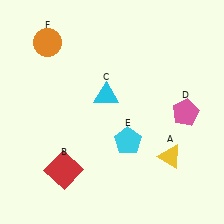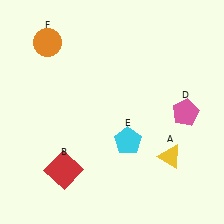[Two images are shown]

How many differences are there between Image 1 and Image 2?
There is 1 difference between the two images.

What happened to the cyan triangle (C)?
The cyan triangle (C) was removed in Image 2. It was in the top-left area of Image 1.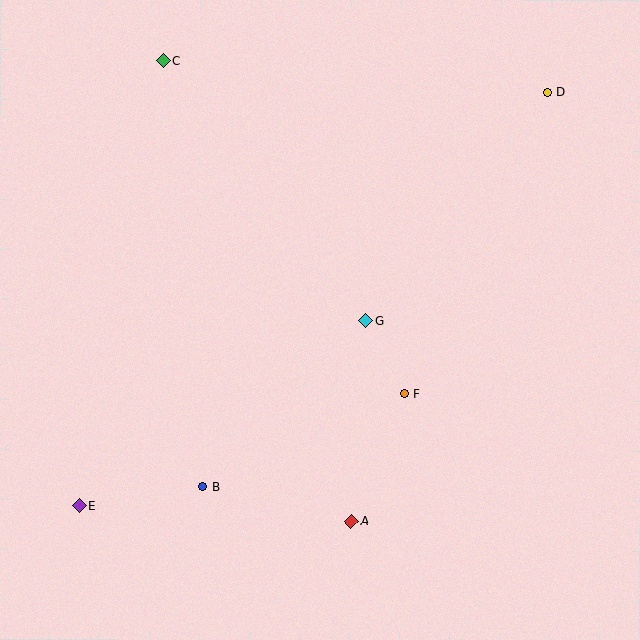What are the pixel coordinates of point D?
Point D is at (547, 92).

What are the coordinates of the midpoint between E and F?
The midpoint between E and F is at (241, 450).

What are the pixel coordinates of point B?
Point B is at (203, 486).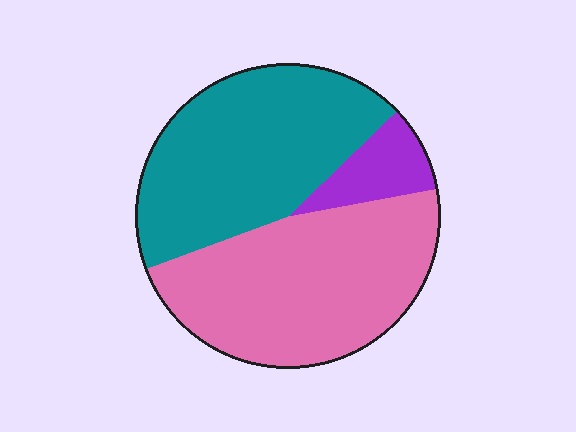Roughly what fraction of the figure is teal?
Teal covers 44% of the figure.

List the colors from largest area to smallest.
From largest to smallest: pink, teal, purple.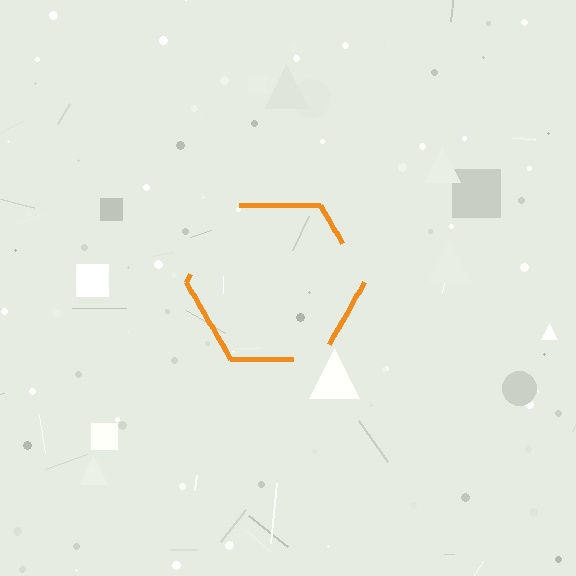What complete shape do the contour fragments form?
The contour fragments form a hexagon.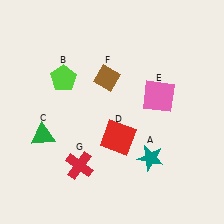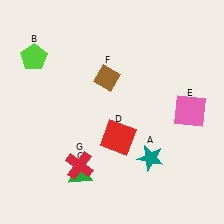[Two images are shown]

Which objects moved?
The objects that moved are: the lime pentagon (B), the green triangle (C), the pink square (E).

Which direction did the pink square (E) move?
The pink square (E) moved right.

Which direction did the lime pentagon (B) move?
The lime pentagon (B) moved left.